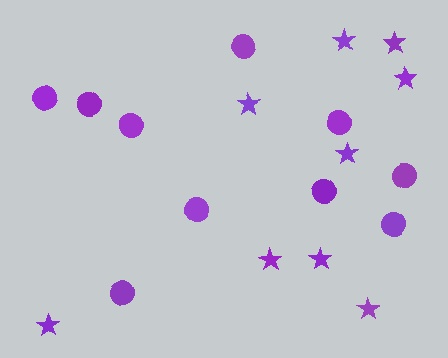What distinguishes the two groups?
There are 2 groups: one group of circles (10) and one group of stars (9).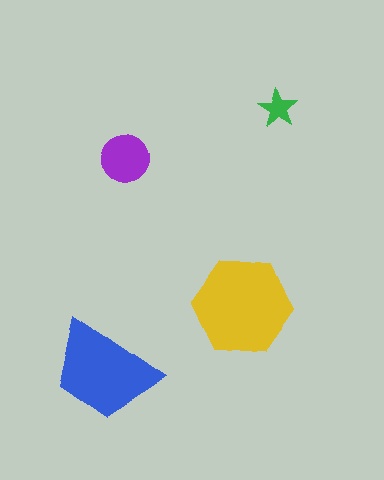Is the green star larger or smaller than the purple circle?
Smaller.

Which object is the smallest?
The green star.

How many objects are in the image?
There are 4 objects in the image.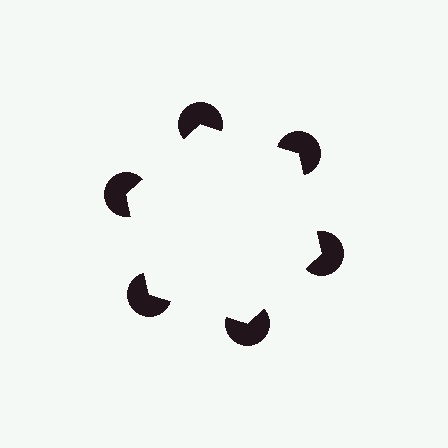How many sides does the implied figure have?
6 sides.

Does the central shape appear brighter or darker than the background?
It typically appears slightly brighter than the background, even though no actual brightness change is drawn.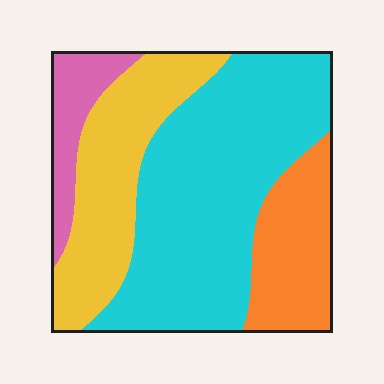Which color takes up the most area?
Cyan, at roughly 50%.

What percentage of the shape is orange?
Orange takes up about one sixth (1/6) of the shape.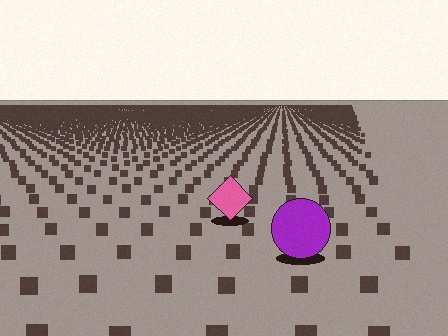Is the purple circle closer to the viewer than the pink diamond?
Yes. The purple circle is closer — you can tell from the texture gradient: the ground texture is coarser near it.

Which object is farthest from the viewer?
The pink diamond is farthest from the viewer. It appears smaller and the ground texture around it is denser.